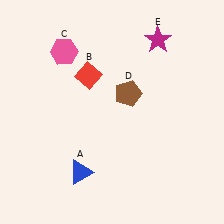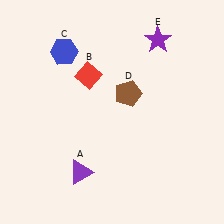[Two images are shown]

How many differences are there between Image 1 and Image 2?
There are 3 differences between the two images.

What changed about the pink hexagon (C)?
In Image 1, C is pink. In Image 2, it changed to blue.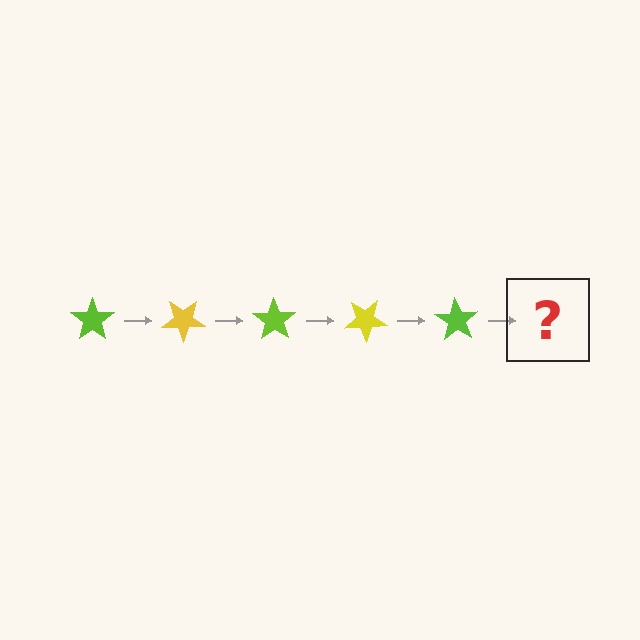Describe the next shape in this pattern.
It should be a yellow star, rotated 175 degrees from the start.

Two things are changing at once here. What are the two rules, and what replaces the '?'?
The two rules are that it rotates 35 degrees each step and the color cycles through lime and yellow. The '?' should be a yellow star, rotated 175 degrees from the start.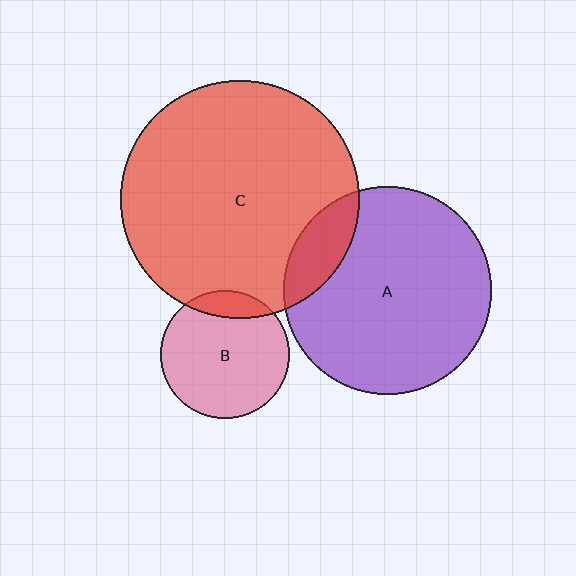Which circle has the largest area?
Circle C (red).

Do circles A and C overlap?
Yes.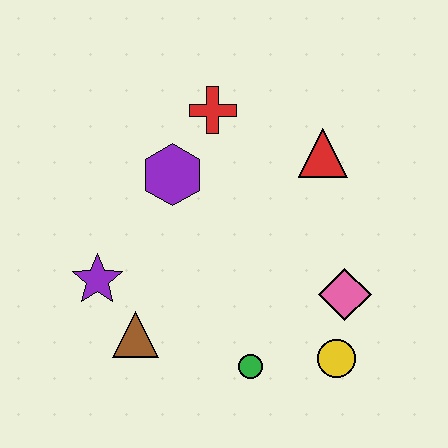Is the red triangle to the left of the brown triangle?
No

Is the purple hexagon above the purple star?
Yes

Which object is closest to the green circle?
The yellow circle is closest to the green circle.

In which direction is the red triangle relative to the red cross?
The red triangle is to the right of the red cross.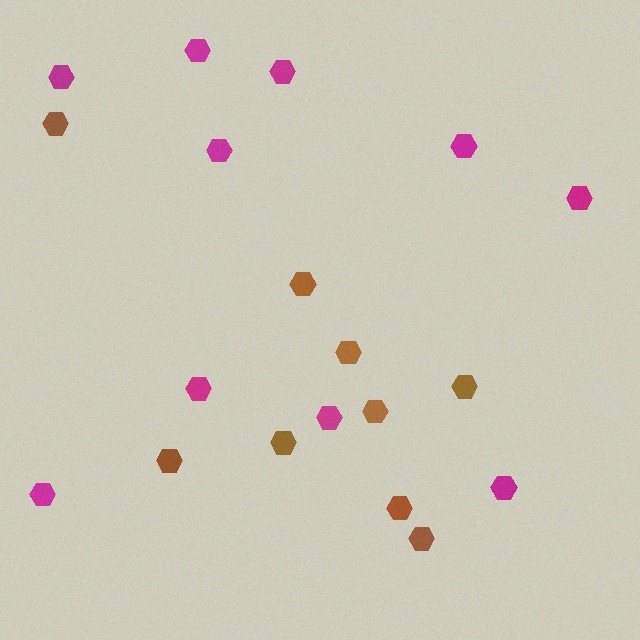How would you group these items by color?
There are 2 groups: one group of brown hexagons (9) and one group of magenta hexagons (10).